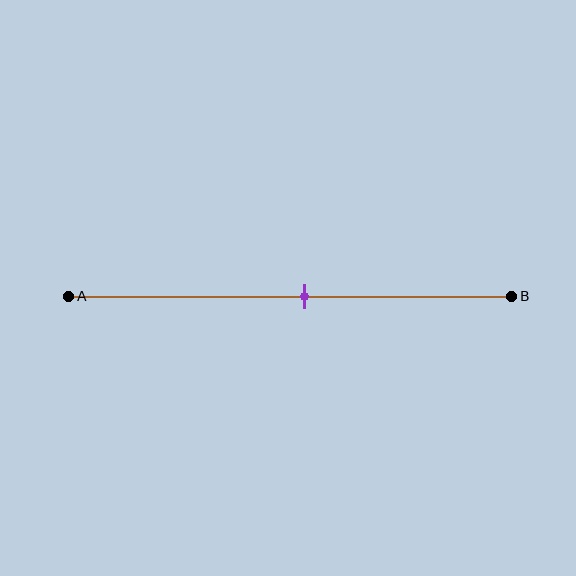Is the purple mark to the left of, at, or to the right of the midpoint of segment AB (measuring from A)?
The purple mark is to the right of the midpoint of segment AB.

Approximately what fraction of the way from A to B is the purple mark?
The purple mark is approximately 55% of the way from A to B.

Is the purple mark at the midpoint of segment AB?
No, the mark is at about 55% from A, not at the 50% midpoint.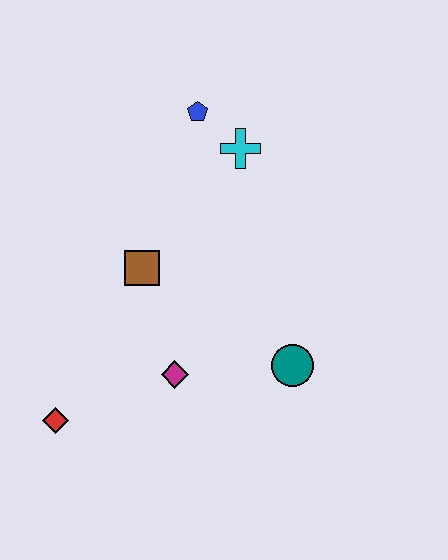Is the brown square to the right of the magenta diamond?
No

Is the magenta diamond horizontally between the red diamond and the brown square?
No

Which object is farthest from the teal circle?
The blue pentagon is farthest from the teal circle.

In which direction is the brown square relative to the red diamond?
The brown square is above the red diamond.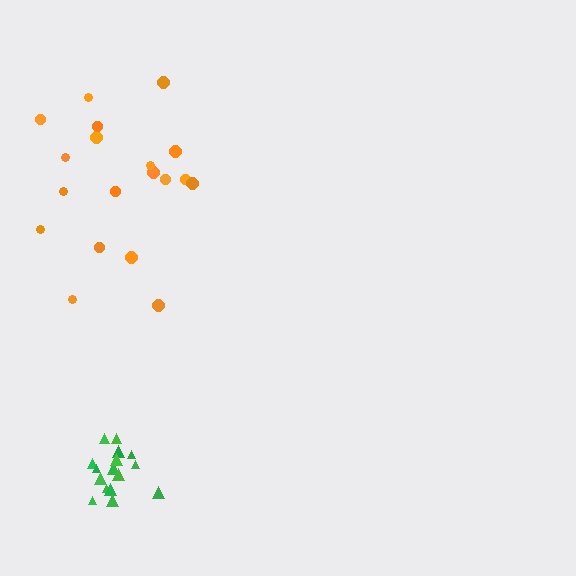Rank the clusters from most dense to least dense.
green, orange.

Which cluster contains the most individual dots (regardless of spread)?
Orange (19).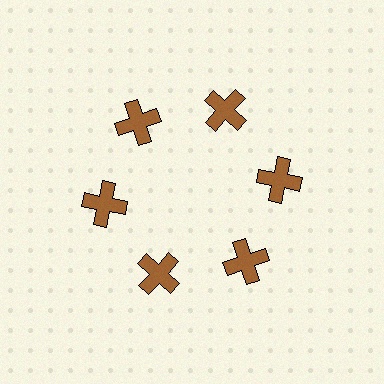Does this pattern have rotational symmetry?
Yes, this pattern has 6-fold rotational symmetry. It looks the same after rotating 60 degrees around the center.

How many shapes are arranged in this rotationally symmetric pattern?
There are 6 shapes, arranged in 6 groups of 1.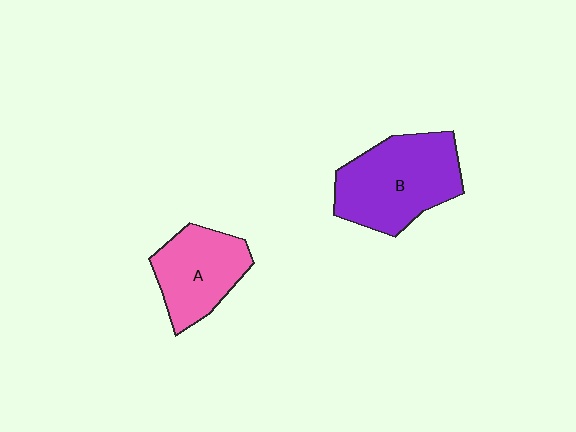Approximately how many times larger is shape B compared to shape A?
Approximately 1.4 times.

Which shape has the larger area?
Shape B (purple).